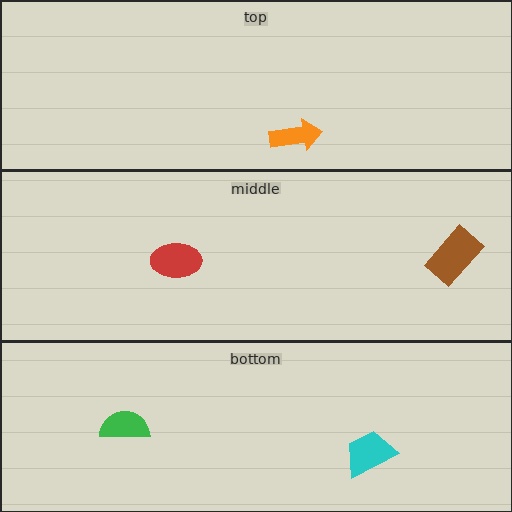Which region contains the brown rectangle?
The middle region.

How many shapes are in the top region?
1.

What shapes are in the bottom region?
The cyan trapezoid, the green semicircle.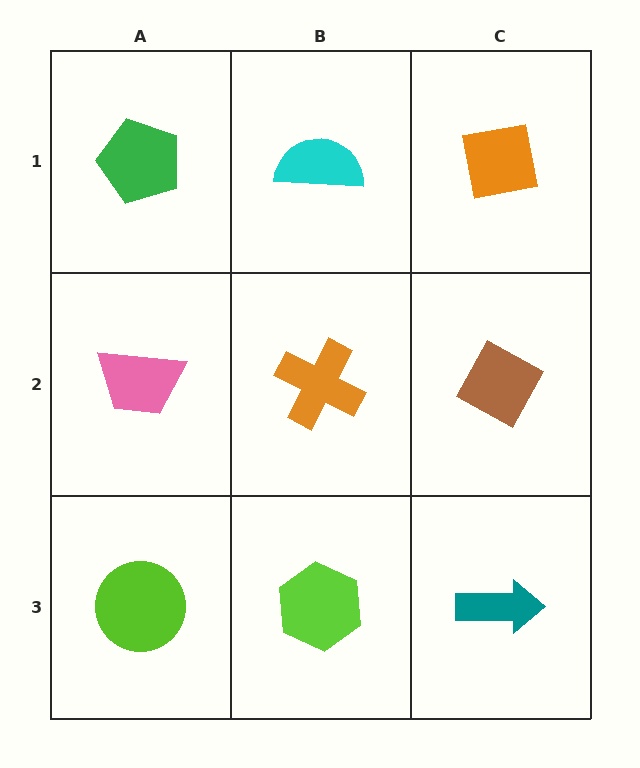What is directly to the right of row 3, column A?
A lime hexagon.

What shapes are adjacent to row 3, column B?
An orange cross (row 2, column B), a lime circle (row 3, column A), a teal arrow (row 3, column C).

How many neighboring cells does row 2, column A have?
3.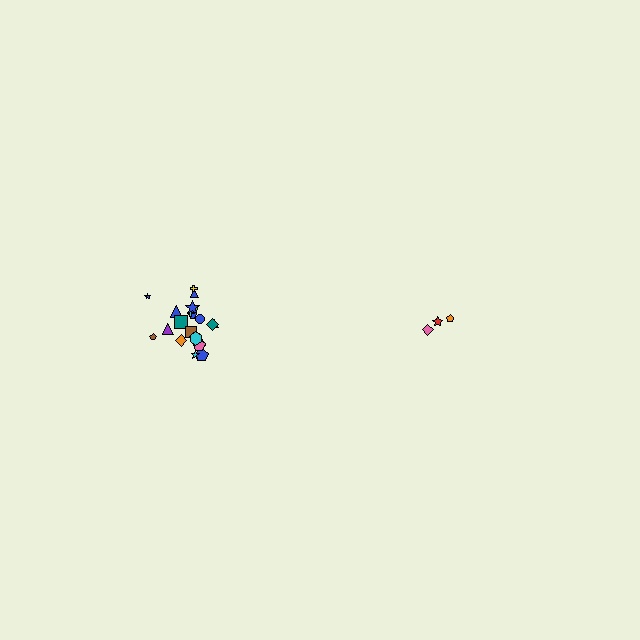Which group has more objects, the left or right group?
The left group.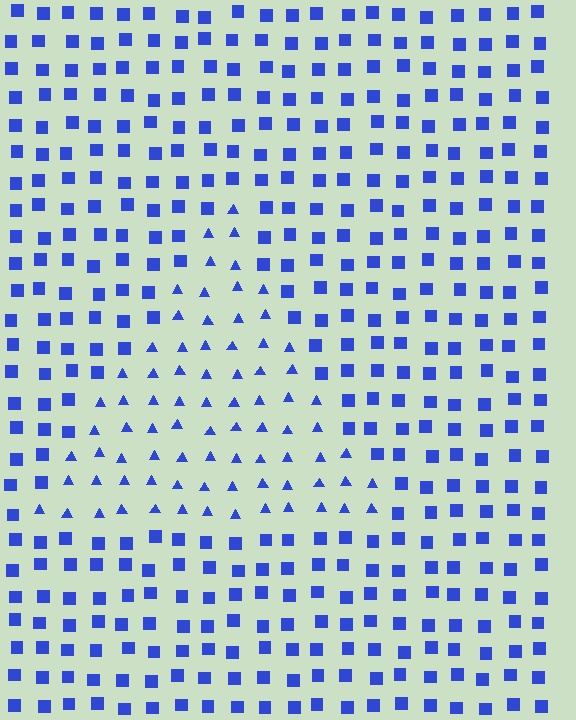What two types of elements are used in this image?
The image uses triangles inside the triangle region and squares outside it.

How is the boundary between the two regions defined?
The boundary is defined by a change in element shape: triangles inside vs. squares outside. All elements share the same color and spacing.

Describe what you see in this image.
The image is filled with small blue elements arranged in a uniform grid. A triangle-shaped region contains triangles, while the surrounding area contains squares. The boundary is defined purely by the change in element shape.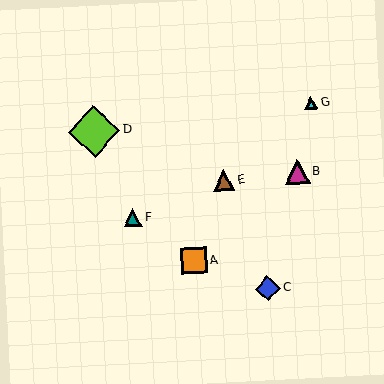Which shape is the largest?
The lime diamond (labeled D) is the largest.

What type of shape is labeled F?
Shape F is a teal triangle.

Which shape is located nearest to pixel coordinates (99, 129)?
The lime diamond (labeled D) at (94, 131) is nearest to that location.